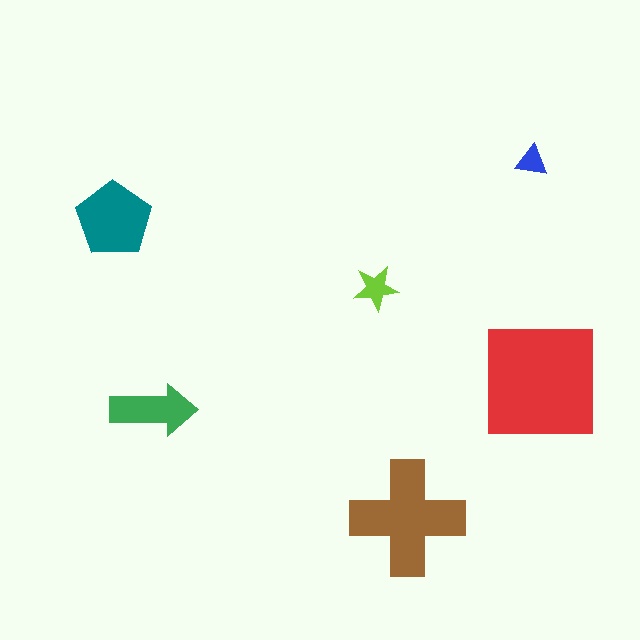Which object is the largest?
The red square.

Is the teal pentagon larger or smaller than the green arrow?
Larger.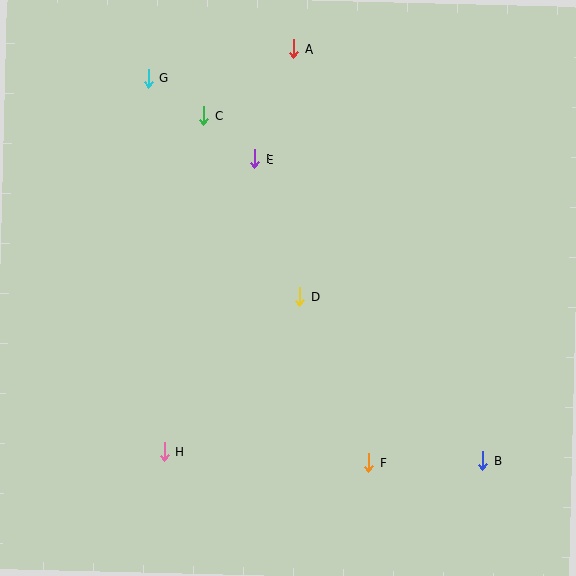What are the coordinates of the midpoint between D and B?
The midpoint between D and B is at (391, 379).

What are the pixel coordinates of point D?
Point D is at (300, 297).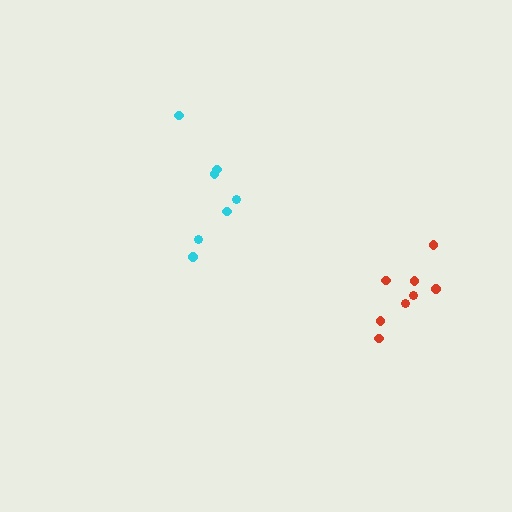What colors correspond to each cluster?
The clusters are colored: cyan, red.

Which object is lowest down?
The red cluster is bottommost.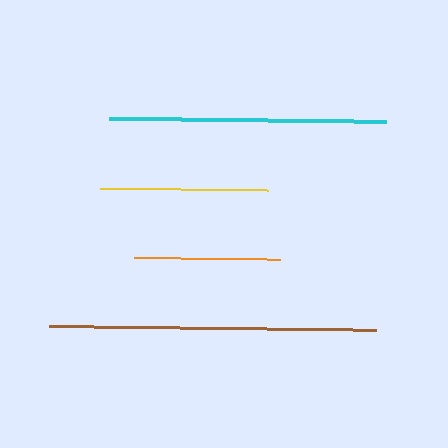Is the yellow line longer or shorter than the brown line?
The brown line is longer than the yellow line.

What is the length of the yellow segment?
The yellow segment is approximately 168 pixels long.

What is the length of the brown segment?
The brown segment is approximately 326 pixels long.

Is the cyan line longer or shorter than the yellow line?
The cyan line is longer than the yellow line.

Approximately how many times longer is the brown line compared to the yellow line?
The brown line is approximately 1.9 times the length of the yellow line.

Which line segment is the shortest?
The orange line is the shortest at approximately 146 pixels.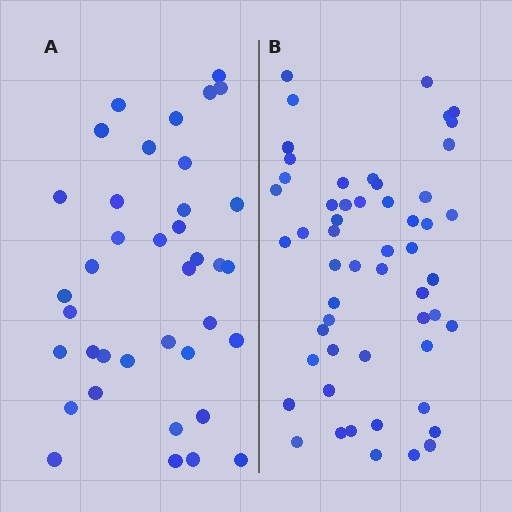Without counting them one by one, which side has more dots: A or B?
Region B (the right region) has more dots.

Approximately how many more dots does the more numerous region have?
Region B has approximately 15 more dots than region A.